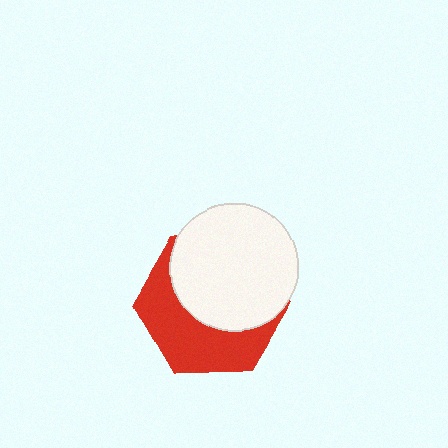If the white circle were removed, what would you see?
You would see the complete red hexagon.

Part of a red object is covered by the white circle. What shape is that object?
It is a hexagon.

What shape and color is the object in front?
The object in front is a white circle.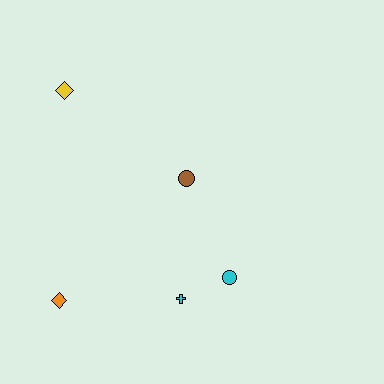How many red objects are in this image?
There are no red objects.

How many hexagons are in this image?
There are no hexagons.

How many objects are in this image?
There are 5 objects.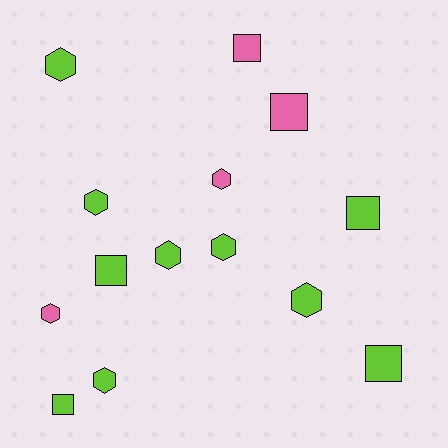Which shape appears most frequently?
Hexagon, with 8 objects.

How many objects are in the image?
There are 14 objects.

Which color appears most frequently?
Lime, with 10 objects.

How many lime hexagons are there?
There are 6 lime hexagons.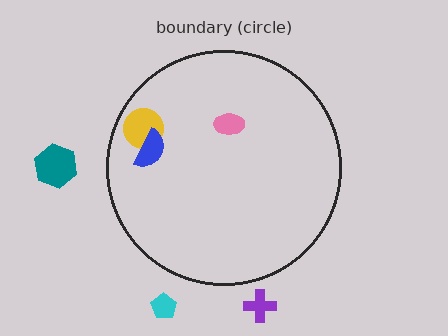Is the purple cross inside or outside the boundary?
Outside.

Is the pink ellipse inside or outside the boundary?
Inside.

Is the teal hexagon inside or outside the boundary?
Outside.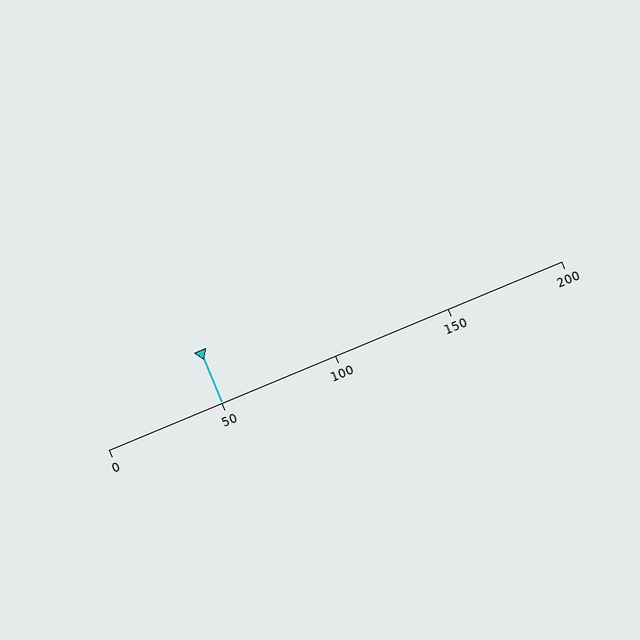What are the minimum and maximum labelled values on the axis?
The axis runs from 0 to 200.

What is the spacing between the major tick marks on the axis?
The major ticks are spaced 50 apart.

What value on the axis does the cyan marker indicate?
The marker indicates approximately 50.